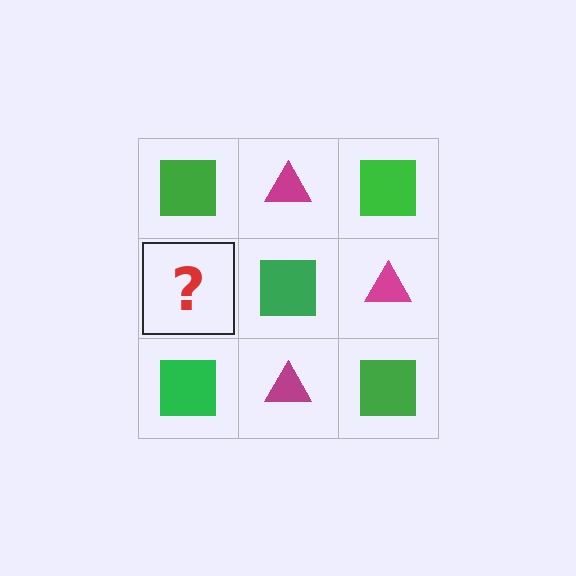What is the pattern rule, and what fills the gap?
The rule is that it alternates green square and magenta triangle in a checkerboard pattern. The gap should be filled with a magenta triangle.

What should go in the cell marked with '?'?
The missing cell should contain a magenta triangle.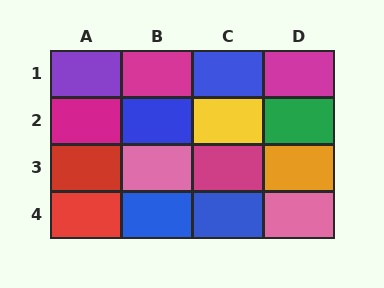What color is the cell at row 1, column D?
Magenta.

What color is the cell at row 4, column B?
Blue.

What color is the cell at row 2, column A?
Magenta.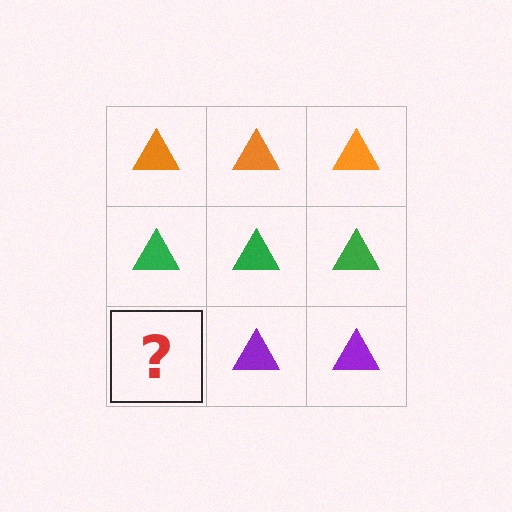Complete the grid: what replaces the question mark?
The question mark should be replaced with a purple triangle.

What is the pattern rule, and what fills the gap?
The rule is that each row has a consistent color. The gap should be filled with a purple triangle.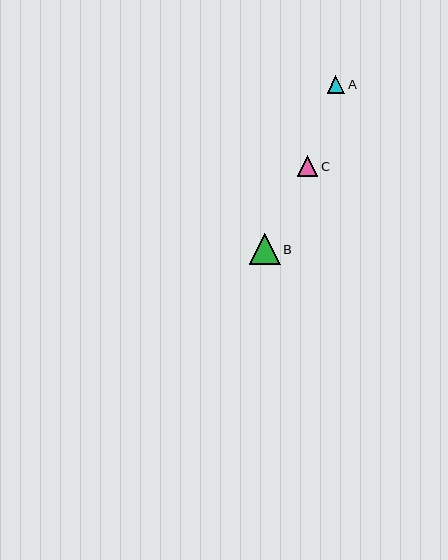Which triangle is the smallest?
Triangle A is the smallest with a size of approximately 17 pixels.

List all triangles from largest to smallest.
From largest to smallest: B, C, A.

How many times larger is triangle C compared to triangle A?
Triangle C is approximately 1.2 times the size of triangle A.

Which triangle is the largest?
Triangle B is the largest with a size of approximately 31 pixels.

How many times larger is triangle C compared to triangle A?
Triangle C is approximately 1.2 times the size of triangle A.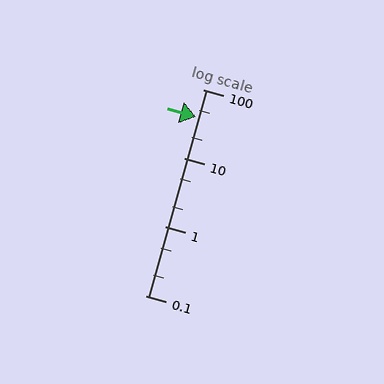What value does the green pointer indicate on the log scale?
The pointer indicates approximately 40.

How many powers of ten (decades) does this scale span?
The scale spans 3 decades, from 0.1 to 100.